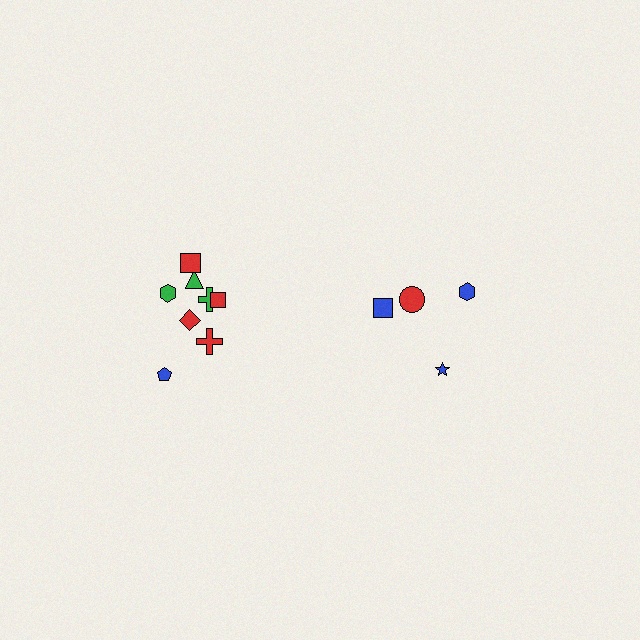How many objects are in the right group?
There are 4 objects.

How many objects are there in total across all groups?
There are 12 objects.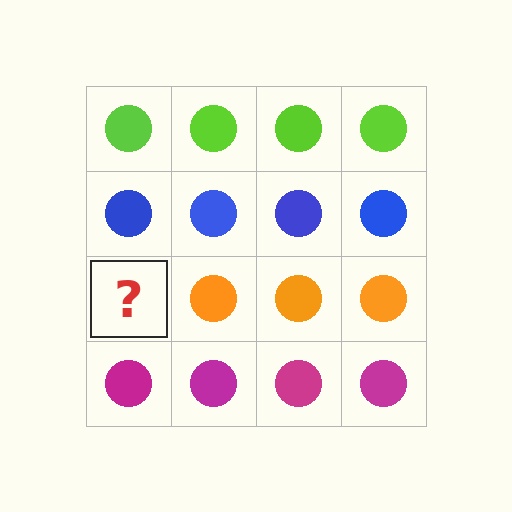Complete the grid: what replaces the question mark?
The question mark should be replaced with an orange circle.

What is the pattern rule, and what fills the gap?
The rule is that each row has a consistent color. The gap should be filled with an orange circle.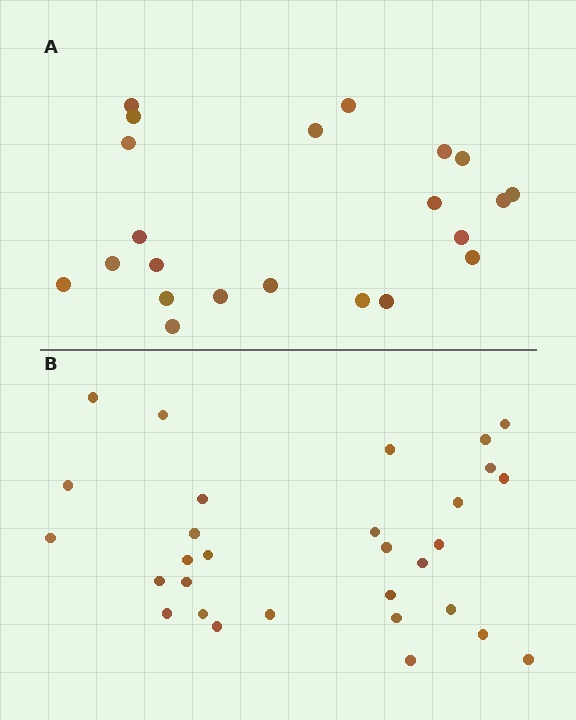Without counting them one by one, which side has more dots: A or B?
Region B (the bottom region) has more dots.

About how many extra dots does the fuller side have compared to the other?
Region B has roughly 8 or so more dots than region A.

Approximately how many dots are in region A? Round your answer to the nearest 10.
About 20 dots. (The exact count is 22, which rounds to 20.)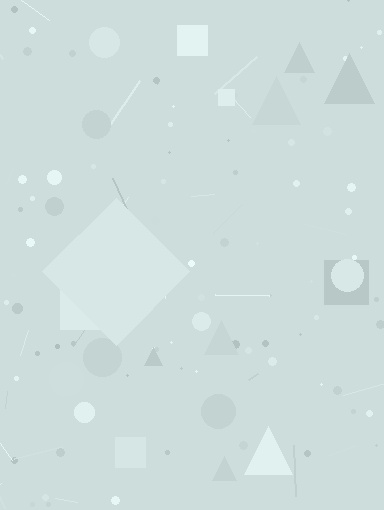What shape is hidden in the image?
A diamond is hidden in the image.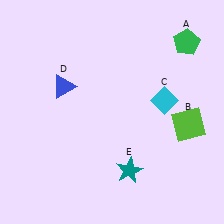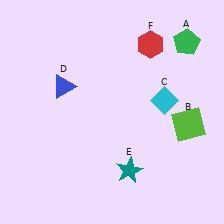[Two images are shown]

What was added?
A red hexagon (F) was added in Image 2.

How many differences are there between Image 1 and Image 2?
There is 1 difference between the two images.